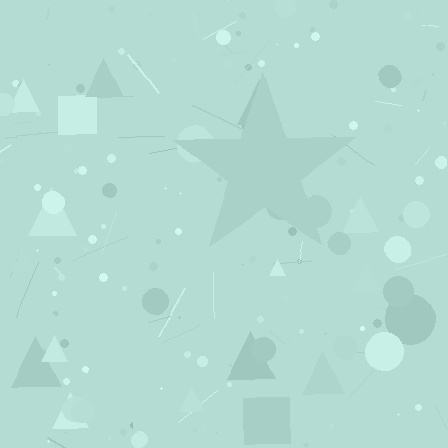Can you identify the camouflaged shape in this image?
The camouflaged shape is a star.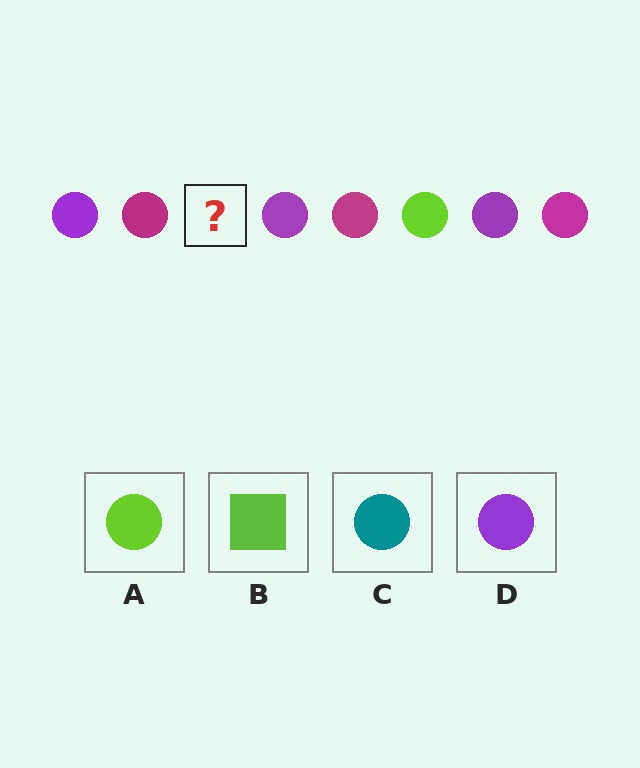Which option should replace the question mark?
Option A.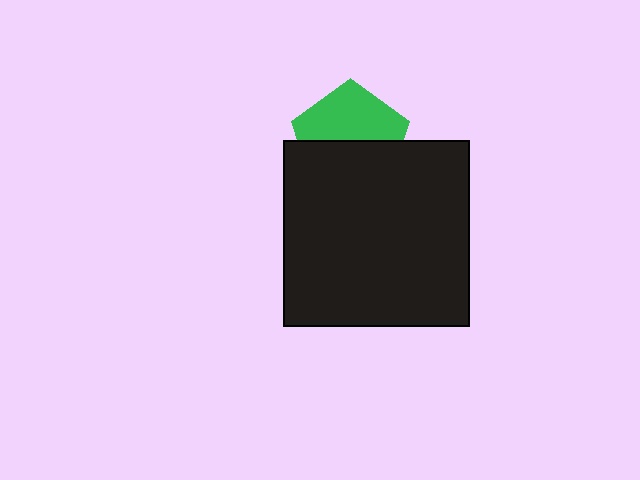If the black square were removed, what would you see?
You would see the complete green pentagon.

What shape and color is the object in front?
The object in front is a black square.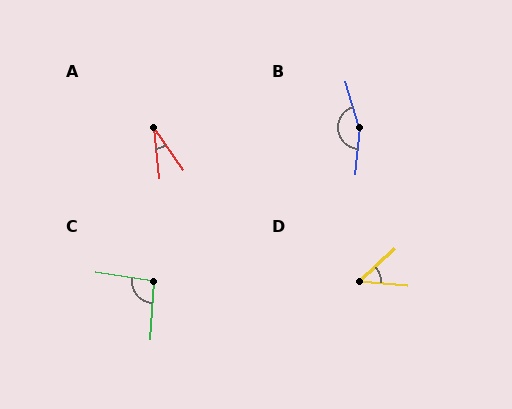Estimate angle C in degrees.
Approximately 96 degrees.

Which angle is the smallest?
A, at approximately 28 degrees.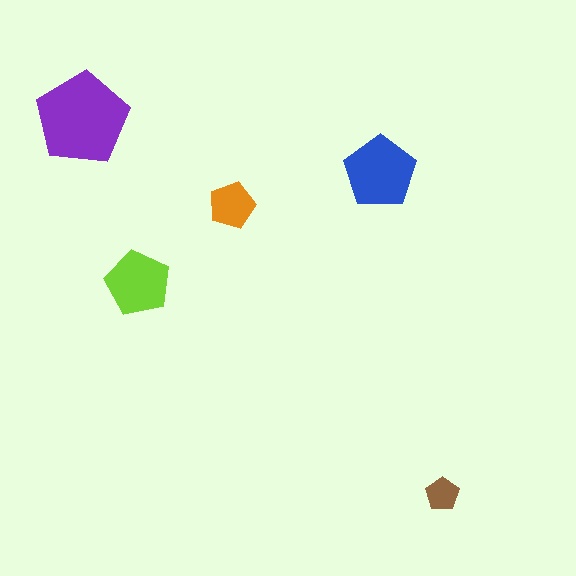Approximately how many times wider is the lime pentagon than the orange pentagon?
About 1.5 times wider.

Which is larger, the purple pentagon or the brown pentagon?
The purple one.